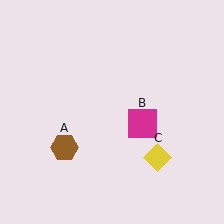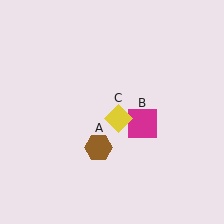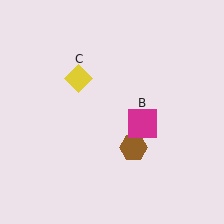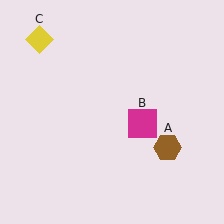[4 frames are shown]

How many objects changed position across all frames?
2 objects changed position: brown hexagon (object A), yellow diamond (object C).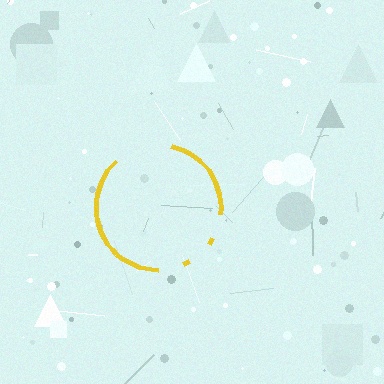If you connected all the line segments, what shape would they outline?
They would outline a circle.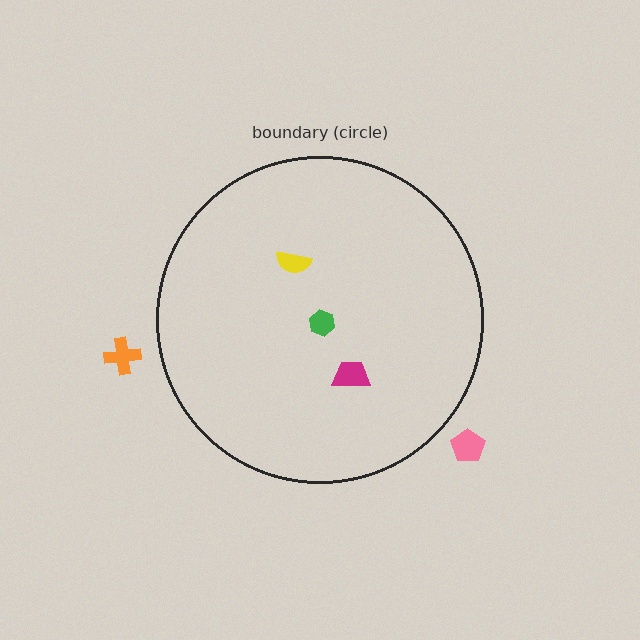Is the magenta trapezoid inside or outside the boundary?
Inside.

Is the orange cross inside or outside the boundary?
Outside.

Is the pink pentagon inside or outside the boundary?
Outside.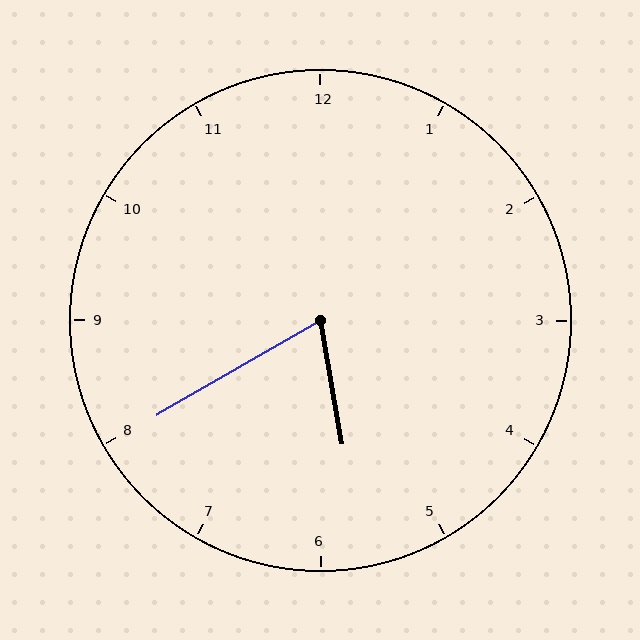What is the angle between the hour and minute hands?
Approximately 70 degrees.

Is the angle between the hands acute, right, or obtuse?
It is acute.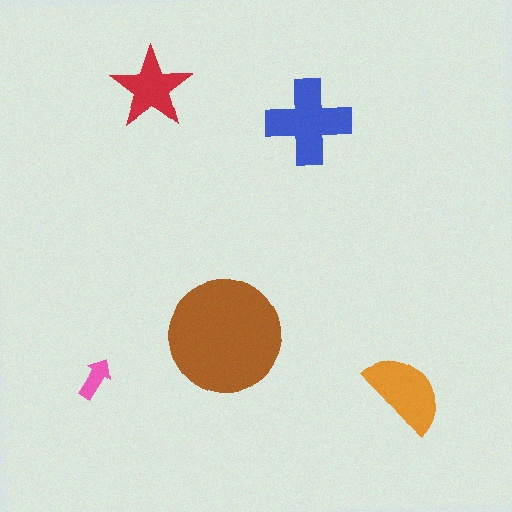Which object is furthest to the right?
The orange semicircle is rightmost.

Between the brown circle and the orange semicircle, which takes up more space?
The brown circle.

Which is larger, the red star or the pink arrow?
The red star.